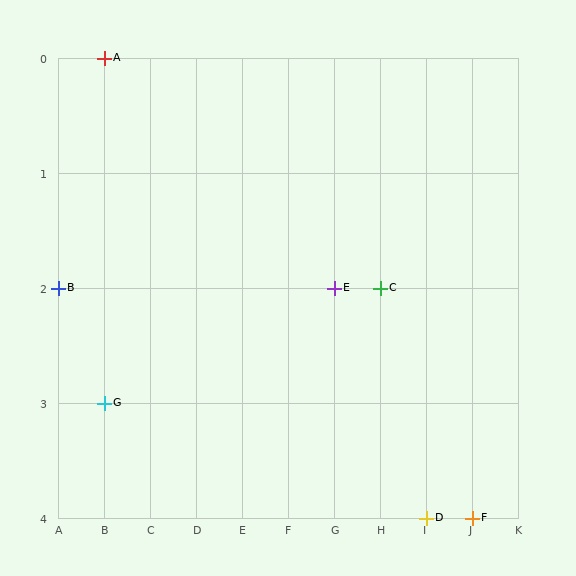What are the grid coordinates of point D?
Point D is at grid coordinates (I, 4).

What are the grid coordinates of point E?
Point E is at grid coordinates (G, 2).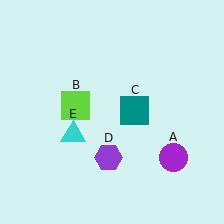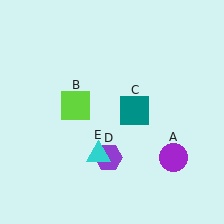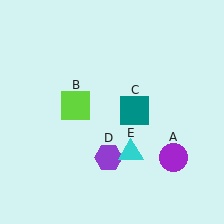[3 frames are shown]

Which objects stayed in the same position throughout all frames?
Purple circle (object A) and lime square (object B) and teal square (object C) and purple hexagon (object D) remained stationary.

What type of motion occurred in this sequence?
The cyan triangle (object E) rotated counterclockwise around the center of the scene.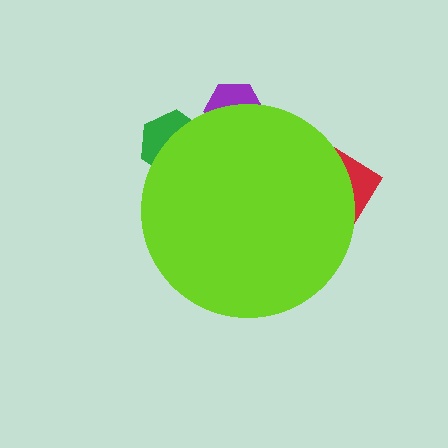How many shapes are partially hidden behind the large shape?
3 shapes are partially hidden.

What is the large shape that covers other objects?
A lime circle.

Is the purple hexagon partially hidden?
Yes, the purple hexagon is partially hidden behind the lime circle.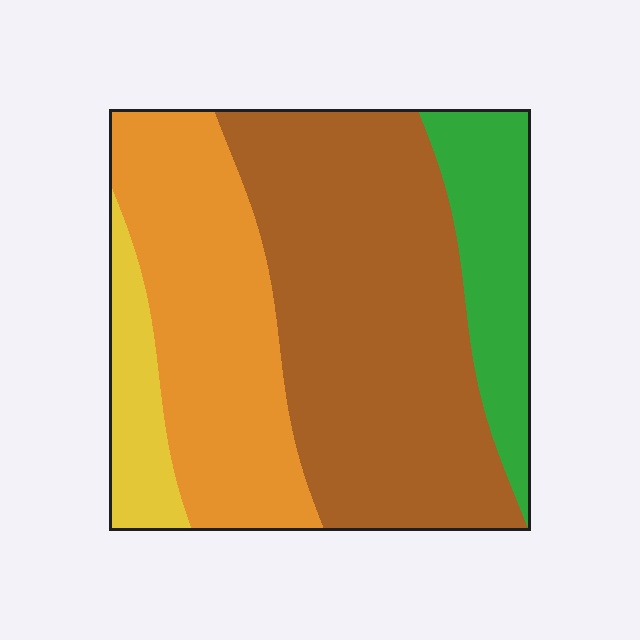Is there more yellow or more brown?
Brown.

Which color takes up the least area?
Yellow, at roughly 10%.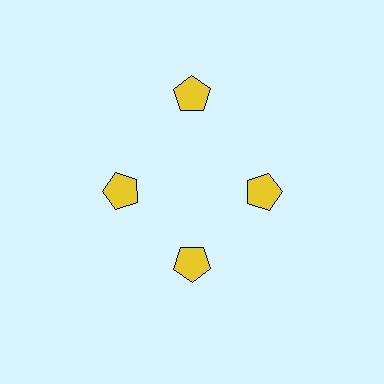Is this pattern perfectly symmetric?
No. The 4 yellow pentagons are arranged in a ring, but one element near the 12 o'clock position is pushed outward from the center, breaking the 4-fold rotational symmetry.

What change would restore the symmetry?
The symmetry would be restored by moving it inward, back onto the ring so that all 4 pentagons sit at equal angles and equal distance from the center.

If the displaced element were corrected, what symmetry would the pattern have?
It would have 4-fold rotational symmetry — the pattern would map onto itself every 90 degrees.